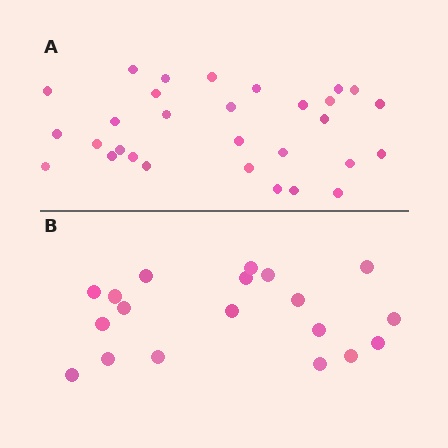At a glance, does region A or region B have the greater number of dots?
Region A (the top region) has more dots.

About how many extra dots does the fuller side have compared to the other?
Region A has roughly 12 or so more dots than region B.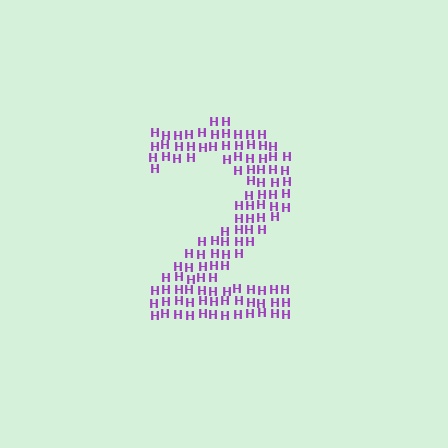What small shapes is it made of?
It is made of small letter H's.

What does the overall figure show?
The overall figure shows the digit 2.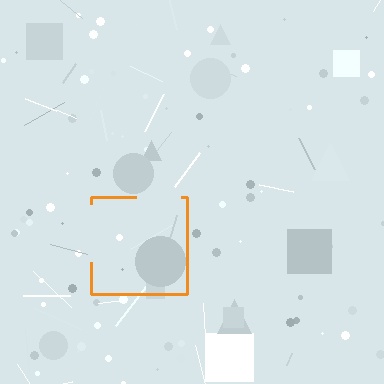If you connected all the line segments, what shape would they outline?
They would outline a square.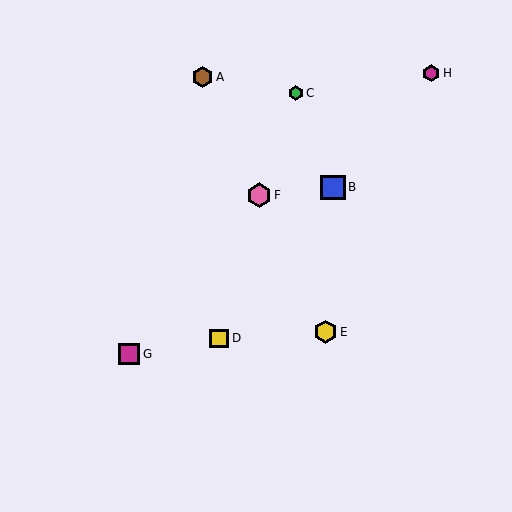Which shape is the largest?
The pink hexagon (labeled F) is the largest.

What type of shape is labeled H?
Shape H is a magenta hexagon.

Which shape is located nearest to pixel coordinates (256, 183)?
The pink hexagon (labeled F) at (259, 195) is nearest to that location.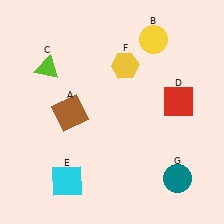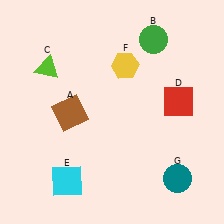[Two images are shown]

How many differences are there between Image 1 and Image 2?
There is 1 difference between the two images.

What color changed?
The circle (B) changed from yellow in Image 1 to green in Image 2.